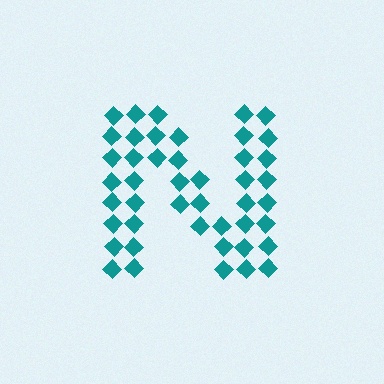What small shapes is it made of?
It is made of small diamonds.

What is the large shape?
The large shape is the letter N.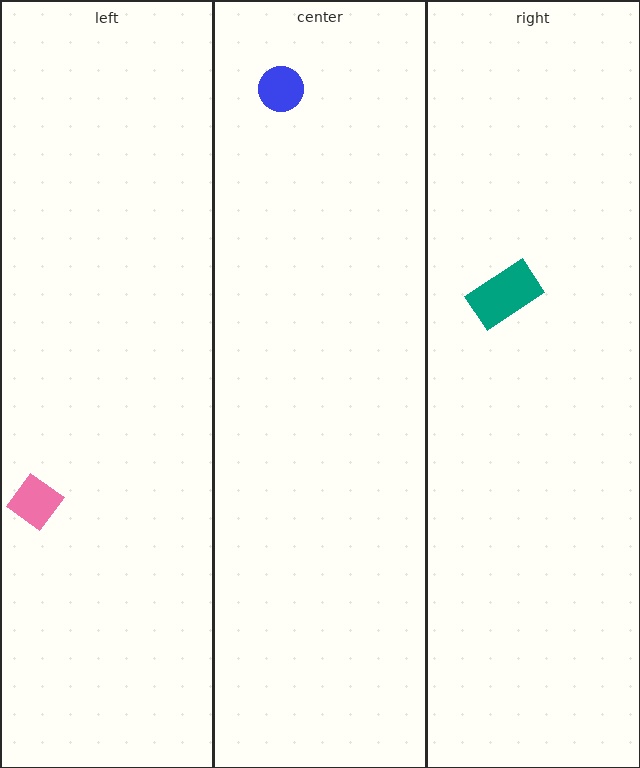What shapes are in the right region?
The teal rectangle.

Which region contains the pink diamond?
The left region.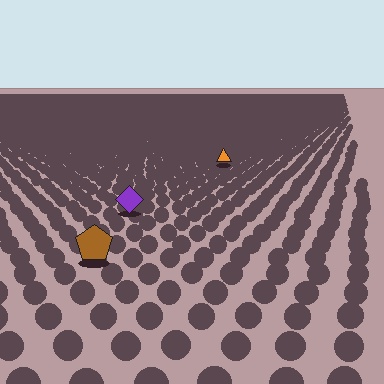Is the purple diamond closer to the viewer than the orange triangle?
Yes. The purple diamond is closer — you can tell from the texture gradient: the ground texture is coarser near it.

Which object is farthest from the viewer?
The orange triangle is farthest from the viewer. It appears smaller and the ground texture around it is denser.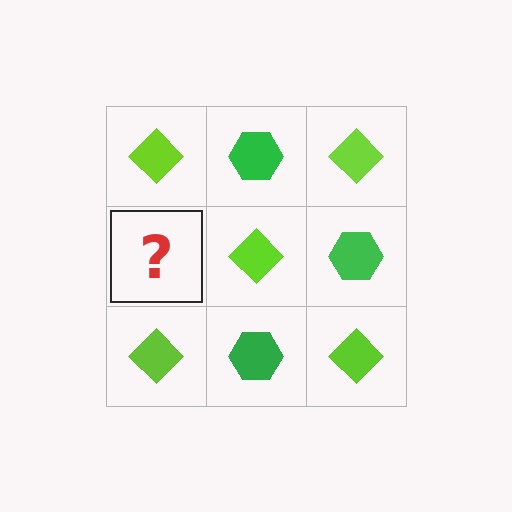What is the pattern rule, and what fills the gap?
The rule is that it alternates lime diamond and green hexagon in a checkerboard pattern. The gap should be filled with a green hexagon.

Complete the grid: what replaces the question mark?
The question mark should be replaced with a green hexagon.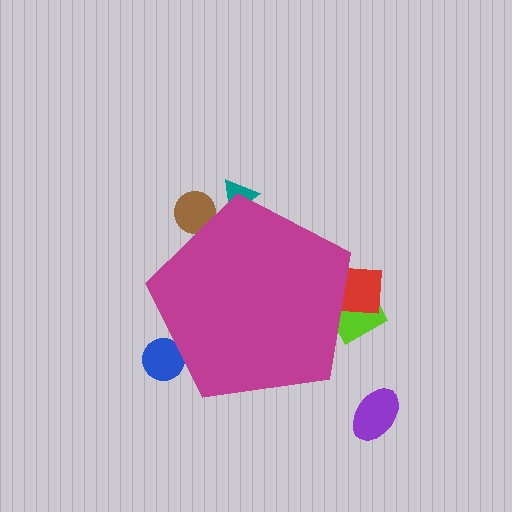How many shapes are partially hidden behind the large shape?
5 shapes are partially hidden.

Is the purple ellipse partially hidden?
No, the purple ellipse is fully visible.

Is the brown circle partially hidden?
Yes, the brown circle is partially hidden behind the magenta pentagon.